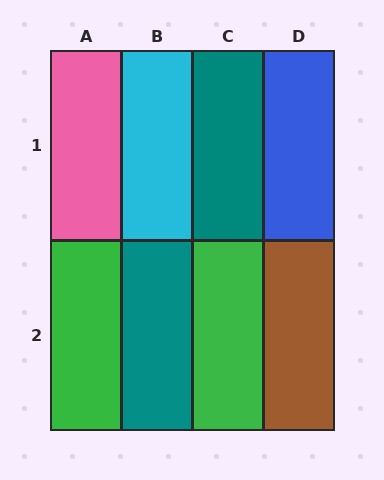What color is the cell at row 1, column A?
Pink.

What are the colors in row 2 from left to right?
Green, teal, green, brown.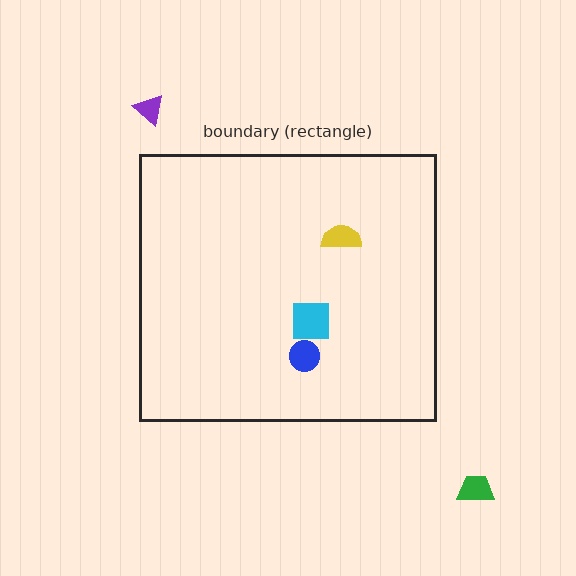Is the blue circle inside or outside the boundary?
Inside.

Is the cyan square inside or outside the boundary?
Inside.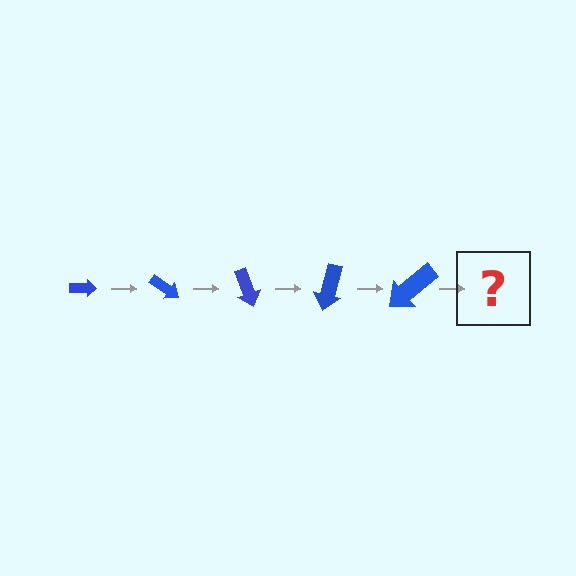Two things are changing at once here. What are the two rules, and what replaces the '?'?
The two rules are that the arrow grows larger each step and it rotates 35 degrees each step. The '?' should be an arrow, larger than the previous one and rotated 175 degrees from the start.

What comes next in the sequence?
The next element should be an arrow, larger than the previous one and rotated 175 degrees from the start.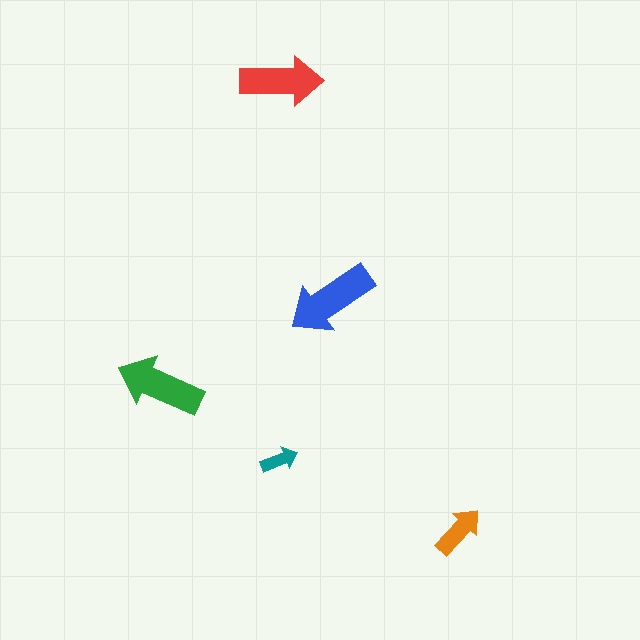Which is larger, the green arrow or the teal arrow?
The green one.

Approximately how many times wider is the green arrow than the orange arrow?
About 1.5 times wider.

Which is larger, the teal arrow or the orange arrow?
The orange one.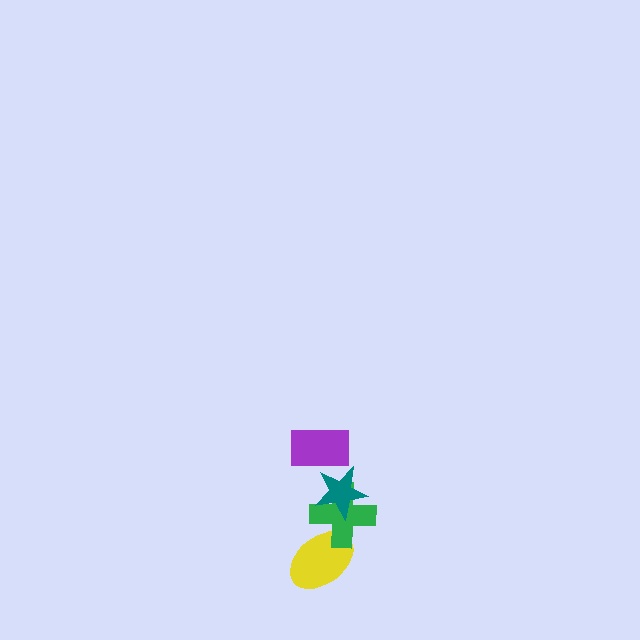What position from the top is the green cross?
The green cross is 3rd from the top.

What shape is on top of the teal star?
The purple rectangle is on top of the teal star.